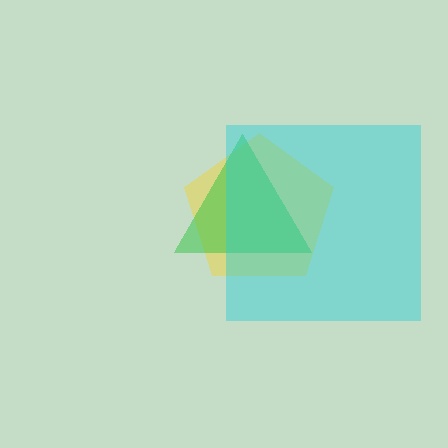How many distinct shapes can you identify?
There are 3 distinct shapes: a yellow pentagon, a green triangle, a cyan square.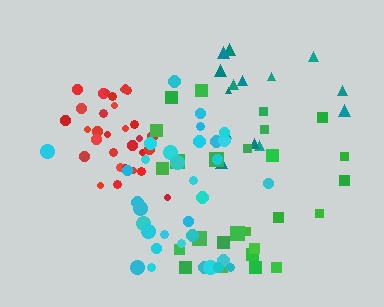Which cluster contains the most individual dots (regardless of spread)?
Cyan (34).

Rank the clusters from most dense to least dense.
red, cyan, teal, green.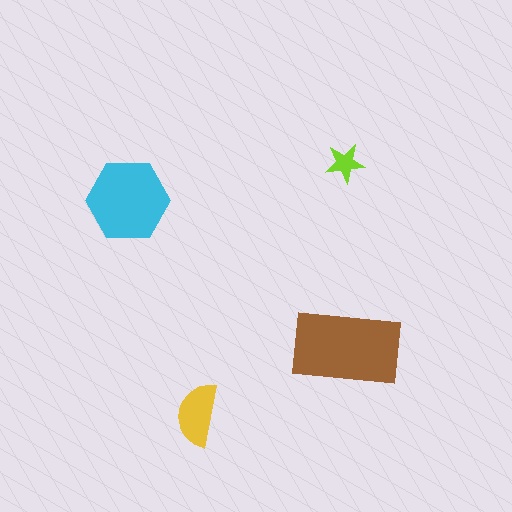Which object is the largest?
The brown rectangle.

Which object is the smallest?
The lime star.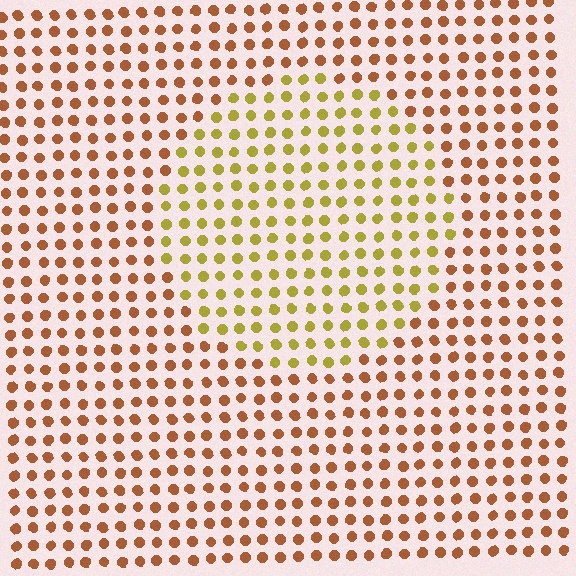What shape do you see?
I see a circle.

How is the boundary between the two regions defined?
The boundary is defined purely by a slight shift in hue (about 39 degrees). Spacing, size, and orientation are identical on both sides.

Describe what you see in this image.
The image is filled with small brown elements in a uniform arrangement. A circle-shaped region is visible where the elements are tinted to a slightly different hue, forming a subtle color boundary.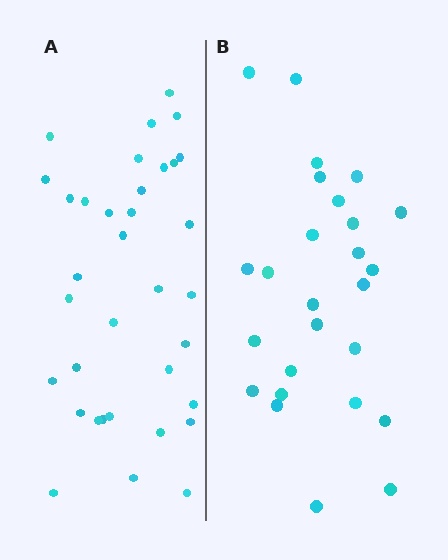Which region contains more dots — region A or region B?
Region A (the left region) has more dots.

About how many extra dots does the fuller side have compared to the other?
Region A has roughly 8 or so more dots than region B.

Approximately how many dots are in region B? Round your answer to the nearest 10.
About 30 dots. (The exact count is 26, which rounds to 30.)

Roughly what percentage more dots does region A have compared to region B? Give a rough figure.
About 35% more.